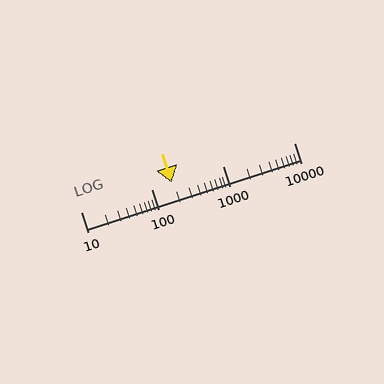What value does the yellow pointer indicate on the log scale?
The pointer indicates approximately 190.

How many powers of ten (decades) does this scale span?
The scale spans 3 decades, from 10 to 10000.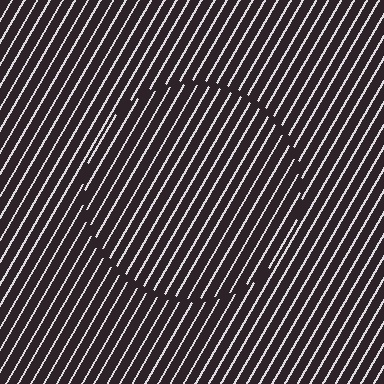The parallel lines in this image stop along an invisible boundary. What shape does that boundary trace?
An illusory circle. The interior of the shape contains the same grating, shifted by half a period — the contour is defined by the phase discontinuity where line-ends from the inner and outer gratings abut.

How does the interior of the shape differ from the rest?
The interior of the shape contains the same grating, shifted by half a period — the contour is defined by the phase discontinuity where line-ends from the inner and outer gratings abut.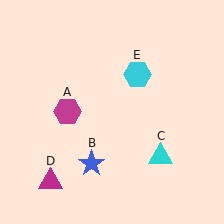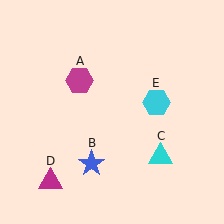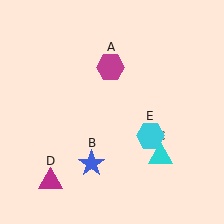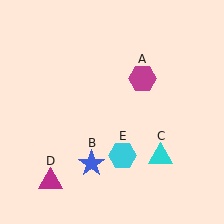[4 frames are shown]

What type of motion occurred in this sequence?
The magenta hexagon (object A), cyan hexagon (object E) rotated clockwise around the center of the scene.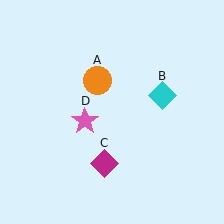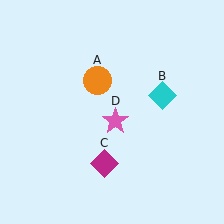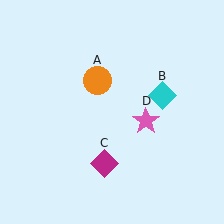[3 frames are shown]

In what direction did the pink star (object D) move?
The pink star (object D) moved right.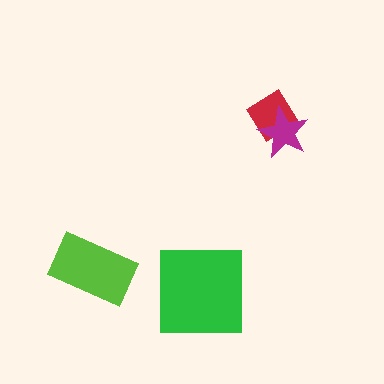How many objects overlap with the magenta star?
1 object overlaps with the magenta star.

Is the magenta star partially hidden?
No, no other shape covers it.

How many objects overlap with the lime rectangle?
0 objects overlap with the lime rectangle.